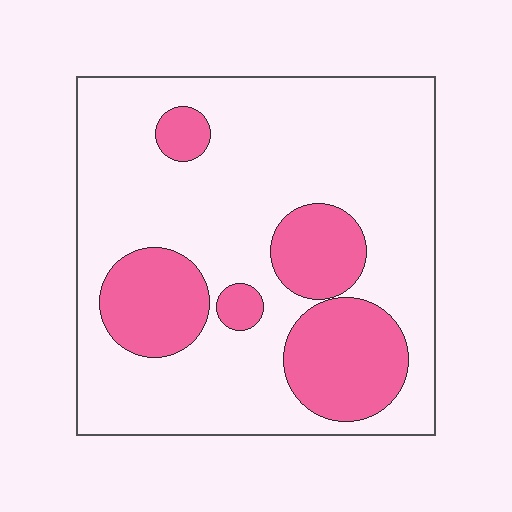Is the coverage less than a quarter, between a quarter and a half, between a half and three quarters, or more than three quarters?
Between a quarter and a half.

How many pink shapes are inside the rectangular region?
5.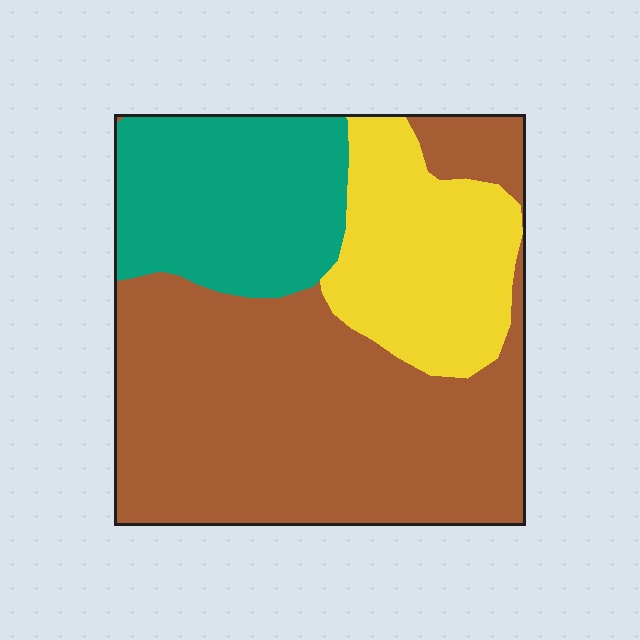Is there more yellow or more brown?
Brown.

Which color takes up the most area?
Brown, at roughly 55%.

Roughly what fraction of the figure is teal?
Teal covers 23% of the figure.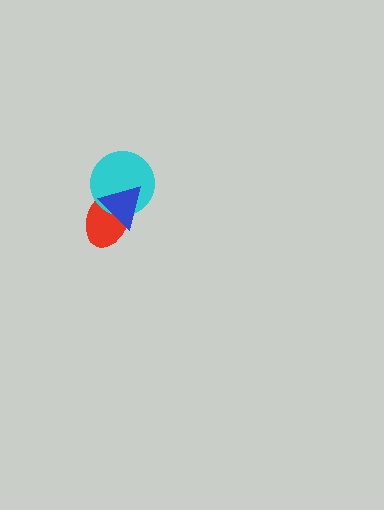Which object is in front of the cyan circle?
The blue triangle is in front of the cyan circle.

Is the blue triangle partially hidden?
No, no other shape covers it.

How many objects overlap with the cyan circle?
2 objects overlap with the cyan circle.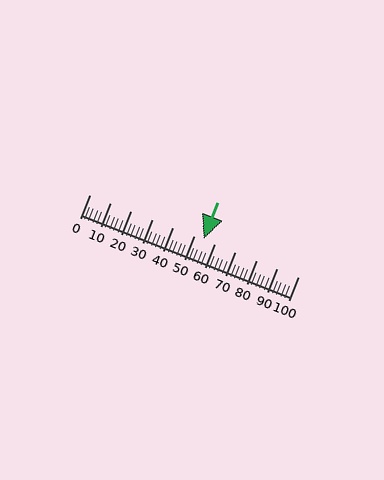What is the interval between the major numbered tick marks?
The major tick marks are spaced 10 units apart.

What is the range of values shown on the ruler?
The ruler shows values from 0 to 100.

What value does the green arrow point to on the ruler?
The green arrow points to approximately 55.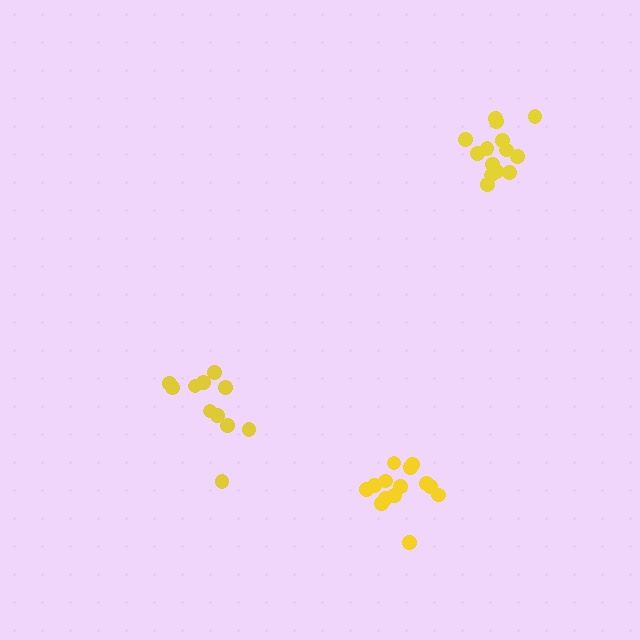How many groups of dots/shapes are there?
There are 3 groups.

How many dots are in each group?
Group 1: 11 dots, Group 2: 14 dots, Group 3: 14 dots (39 total).